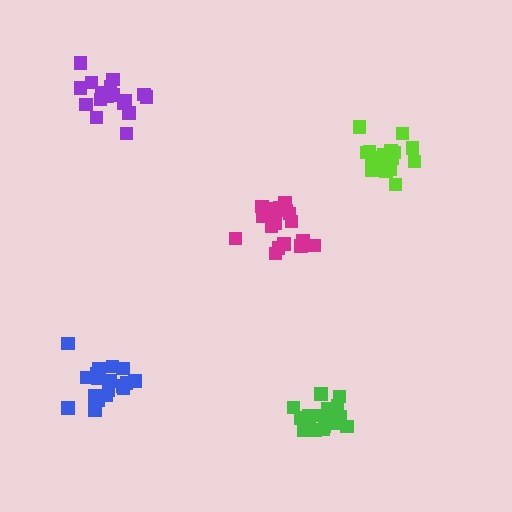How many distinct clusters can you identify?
There are 5 distinct clusters.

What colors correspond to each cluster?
The clusters are colored: green, magenta, purple, blue, lime.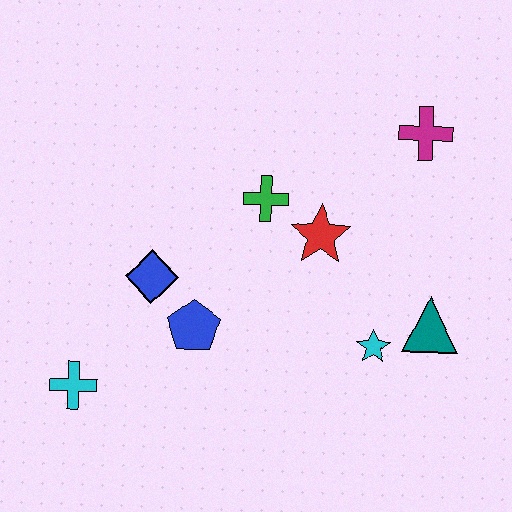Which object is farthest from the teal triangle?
The cyan cross is farthest from the teal triangle.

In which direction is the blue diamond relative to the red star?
The blue diamond is to the left of the red star.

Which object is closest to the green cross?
The red star is closest to the green cross.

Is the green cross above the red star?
Yes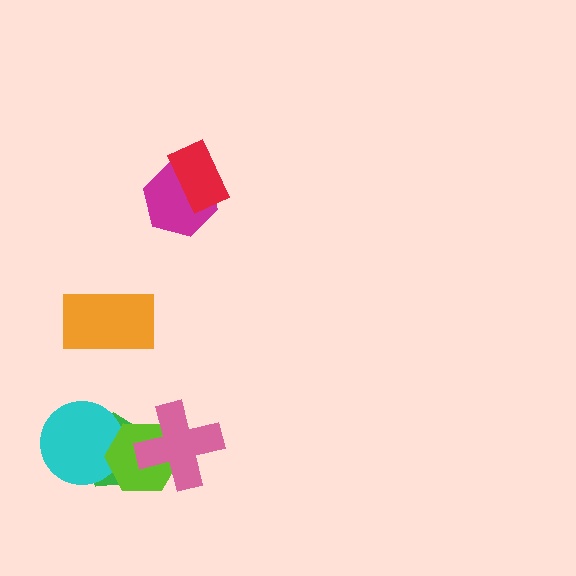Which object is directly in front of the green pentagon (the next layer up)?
The cyan circle is directly in front of the green pentagon.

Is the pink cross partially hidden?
No, no other shape covers it.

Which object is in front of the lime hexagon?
The pink cross is in front of the lime hexagon.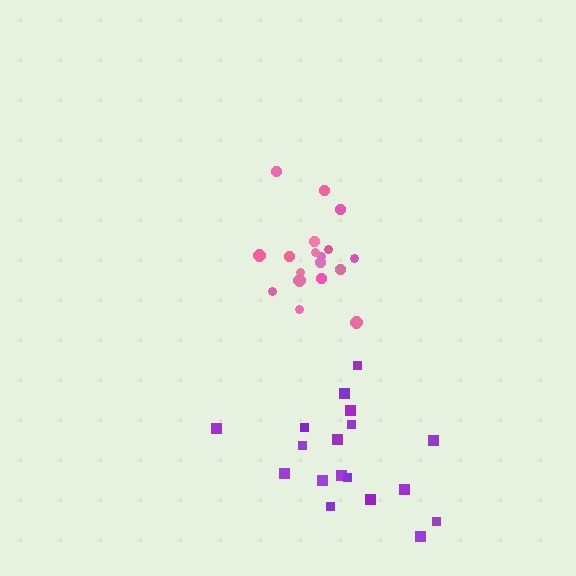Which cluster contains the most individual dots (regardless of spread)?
Pink (18).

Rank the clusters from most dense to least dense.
pink, purple.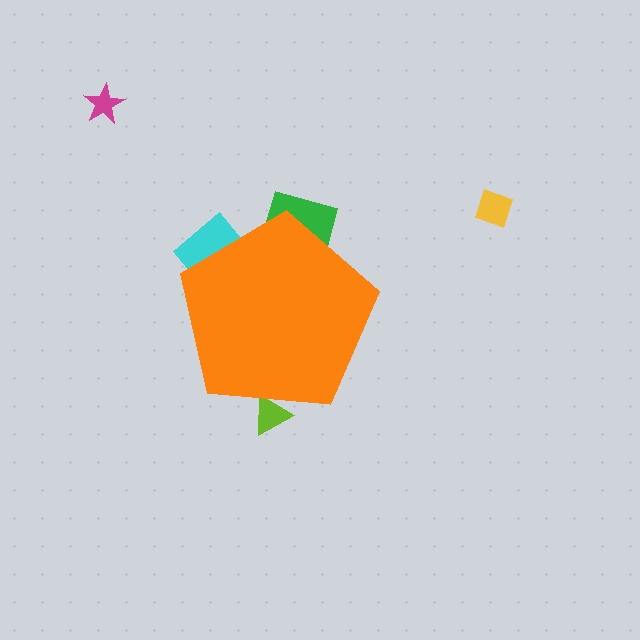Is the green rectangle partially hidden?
Yes, the green rectangle is partially hidden behind the orange pentagon.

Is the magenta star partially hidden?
No, the magenta star is fully visible.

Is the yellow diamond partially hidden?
No, the yellow diamond is fully visible.